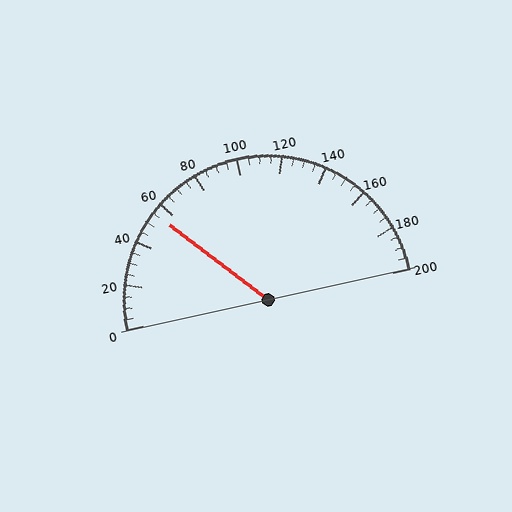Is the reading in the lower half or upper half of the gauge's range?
The reading is in the lower half of the range (0 to 200).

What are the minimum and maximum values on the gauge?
The gauge ranges from 0 to 200.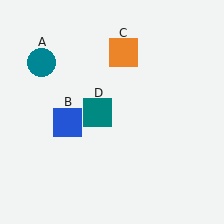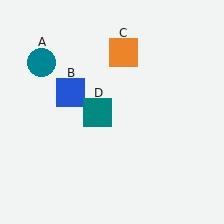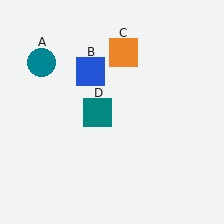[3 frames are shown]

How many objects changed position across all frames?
1 object changed position: blue square (object B).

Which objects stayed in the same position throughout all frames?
Teal circle (object A) and orange square (object C) and teal square (object D) remained stationary.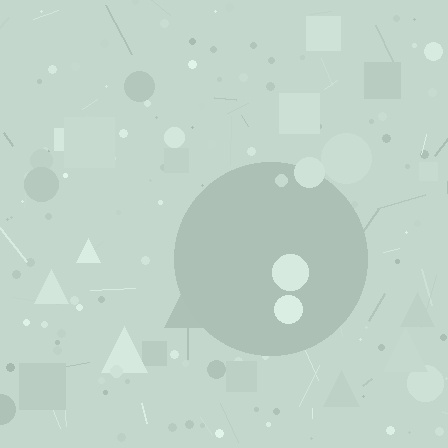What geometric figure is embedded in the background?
A circle is embedded in the background.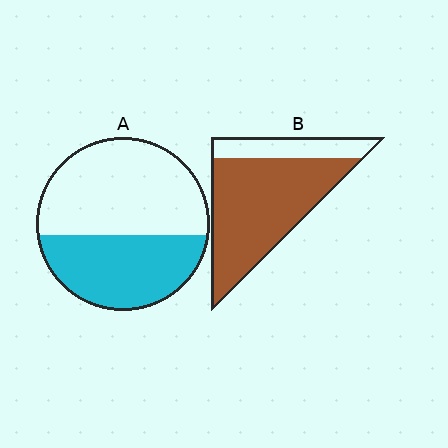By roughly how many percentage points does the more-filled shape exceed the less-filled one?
By roughly 35 percentage points (B over A).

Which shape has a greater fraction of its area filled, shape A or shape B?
Shape B.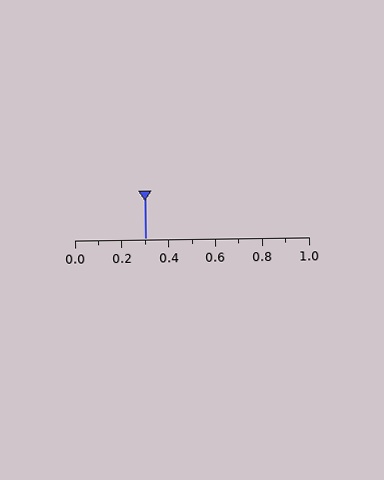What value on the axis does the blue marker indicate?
The marker indicates approximately 0.3.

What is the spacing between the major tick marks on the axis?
The major ticks are spaced 0.2 apart.